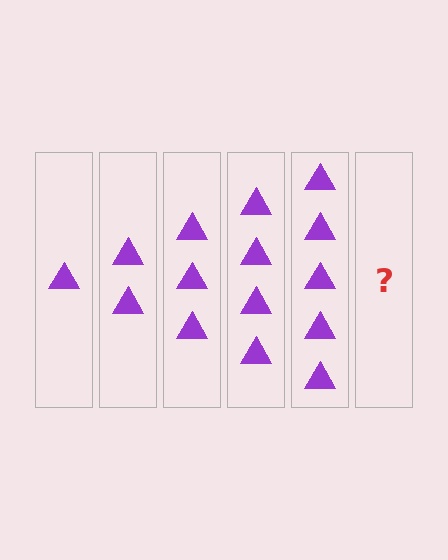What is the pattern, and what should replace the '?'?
The pattern is that each step adds one more triangle. The '?' should be 6 triangles.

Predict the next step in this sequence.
The next step is 6 triangles.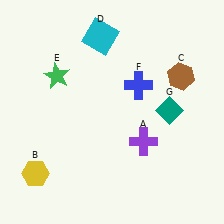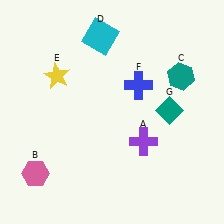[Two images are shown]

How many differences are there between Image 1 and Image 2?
There are 3 differences between the two images.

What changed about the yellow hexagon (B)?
In Image 1, B is yellow. In Image 2, it changed to pink.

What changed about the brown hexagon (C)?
In Image 1, C is brown. In Image 2, it changed to teal.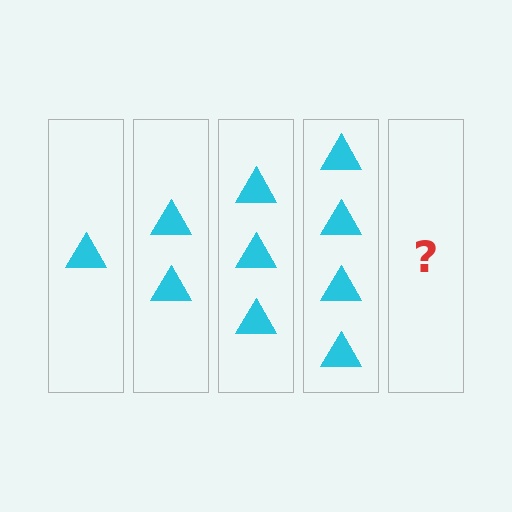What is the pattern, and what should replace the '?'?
The pattern is that each step adds one more triangle. The '?' should be 5 triangles.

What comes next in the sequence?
The next element should be 5 triangles.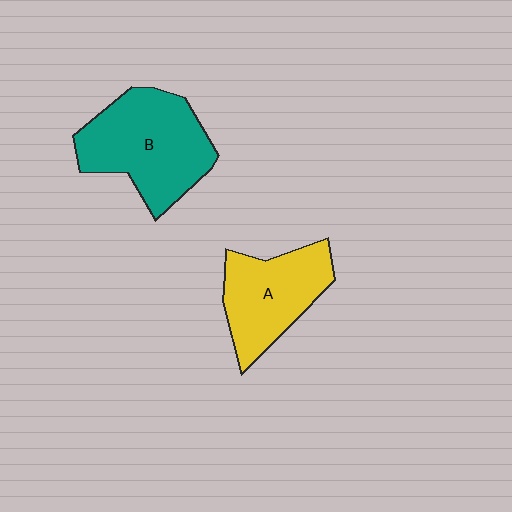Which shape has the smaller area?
Shape A (yellow).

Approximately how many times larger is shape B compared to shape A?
Approximately 1.3 times.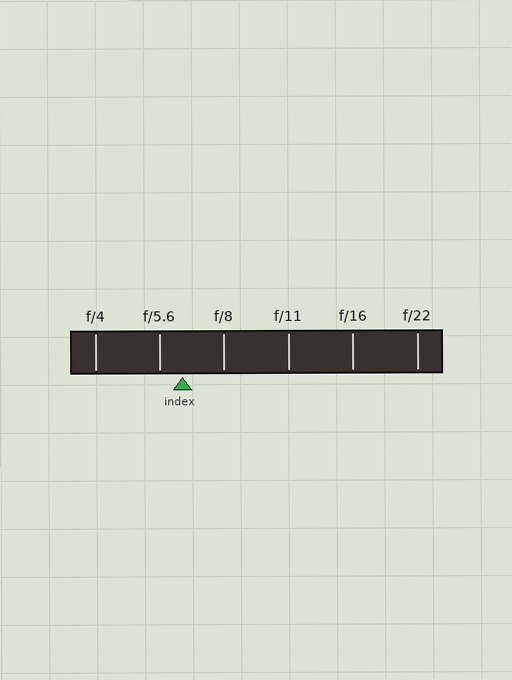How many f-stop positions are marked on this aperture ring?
There are 6 f-stop positions marked.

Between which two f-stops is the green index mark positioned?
The index mark is between f/5.6 and f/8.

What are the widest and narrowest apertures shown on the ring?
The widest aperture shown is f/4 and the narrowest is f/22.